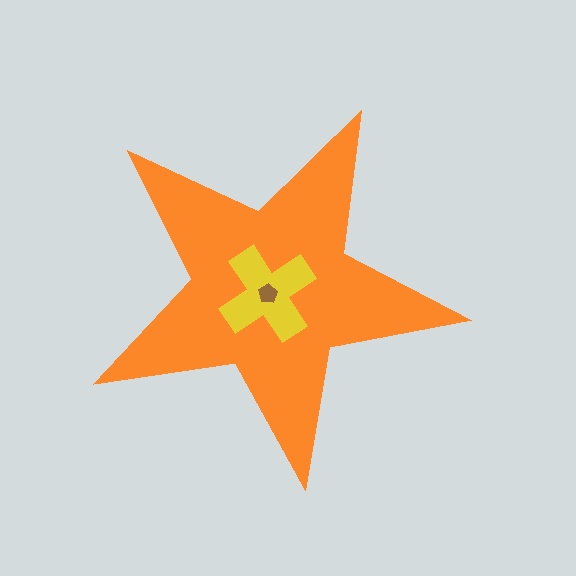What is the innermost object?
The brown pentagon.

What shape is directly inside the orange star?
The yellow cross.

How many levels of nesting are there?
3.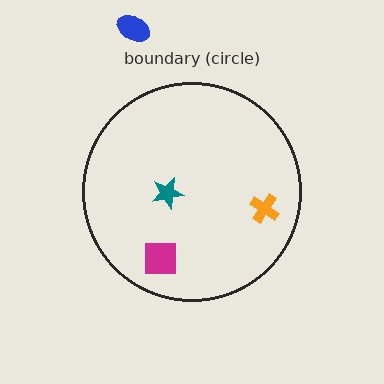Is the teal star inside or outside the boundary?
Inside.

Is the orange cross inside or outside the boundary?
Inside.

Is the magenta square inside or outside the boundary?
Inside.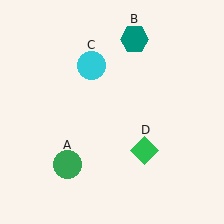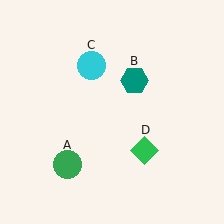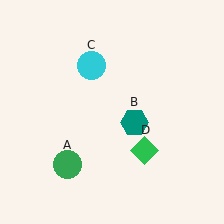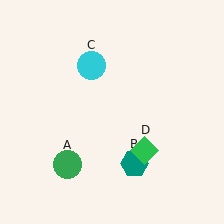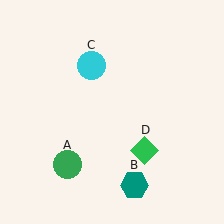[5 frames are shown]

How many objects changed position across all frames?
1 object changed position: teal hexagon (object B).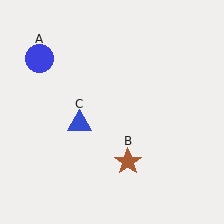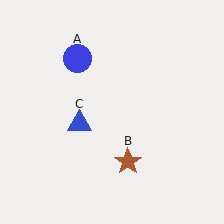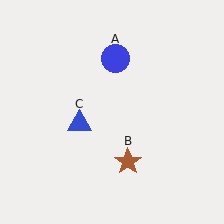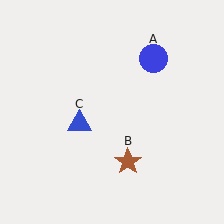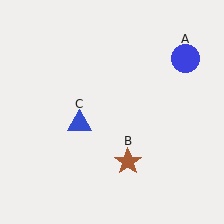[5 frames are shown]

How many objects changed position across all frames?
1 object changed position: blue circle (object A).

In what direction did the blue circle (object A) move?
The blue circle (object A) moved right.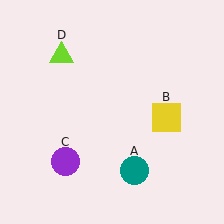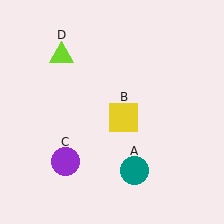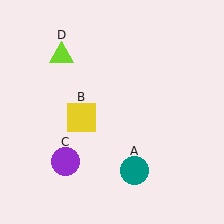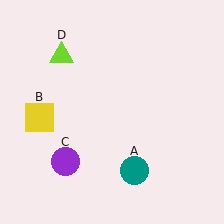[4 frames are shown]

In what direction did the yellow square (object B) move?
The yellow square (object B) moved left.